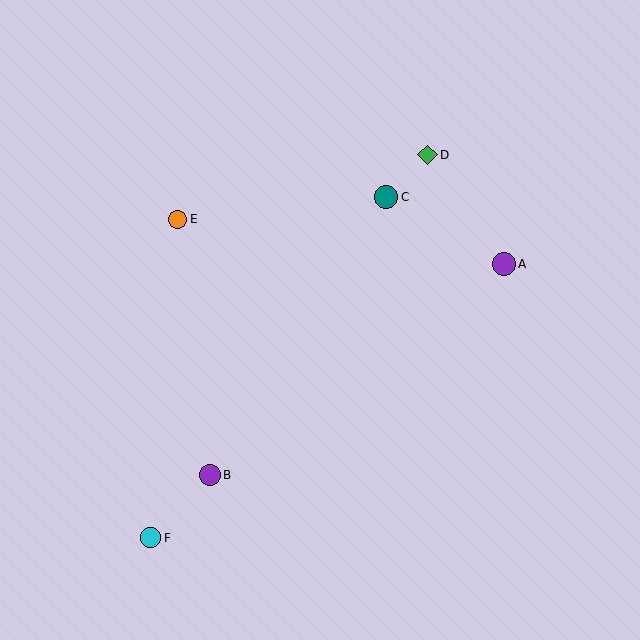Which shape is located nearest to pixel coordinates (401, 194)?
The teal circle (labeled C) at (386, 197) is nearest to that location.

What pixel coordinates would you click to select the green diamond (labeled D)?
Click at (428, 155) to select the green diamond D.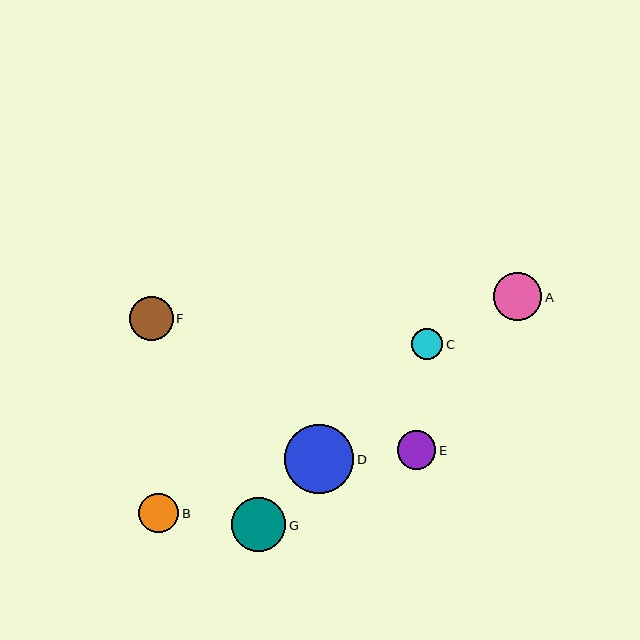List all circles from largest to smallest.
From largest to smallest: D, G, A, F, B, E, C.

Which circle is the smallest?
Circle C is the smallest with a size of approximately 31 pixels.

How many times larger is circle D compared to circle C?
Circle D is approximately 2.2 times the size of circle C.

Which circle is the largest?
Circle D is the largest with a size of approximately 69 pixels.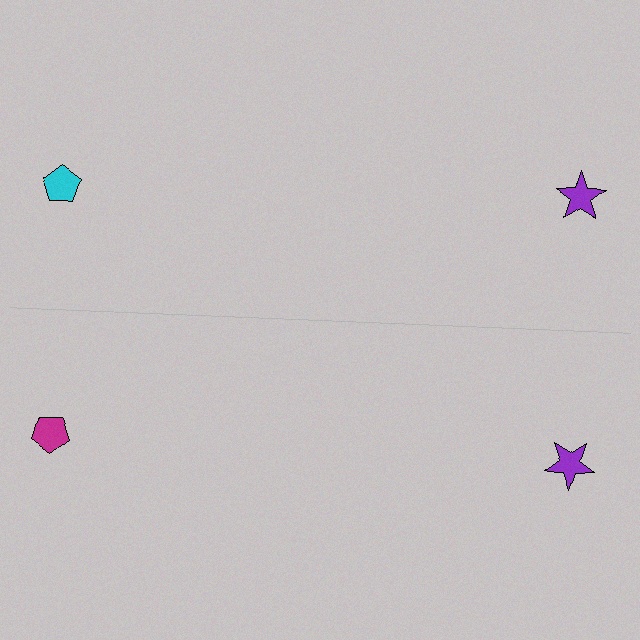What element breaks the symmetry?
The magenta pentagon on the bottom side breaks the symmetry — its mirror counterpart is cyan.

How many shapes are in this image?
There are 4 shapes in this image.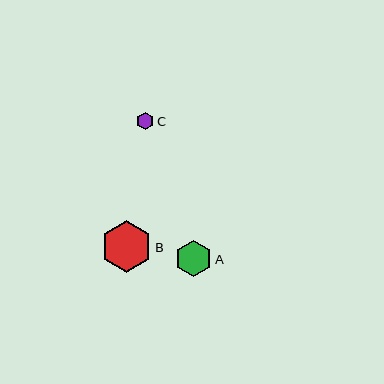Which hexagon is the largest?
Hexagon B is the largest with a size of approximately 52 pixels.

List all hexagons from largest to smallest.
From largest to smallest: B, A, C.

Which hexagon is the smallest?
Hexagon C is the smallest with a size of approximately 18 pixels.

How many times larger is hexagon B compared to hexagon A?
Hexagon B is approximately 1.4 times the size of hexagon A.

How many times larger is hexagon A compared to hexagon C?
Hexagon A is approximately 2.1 times the size of hexagon C.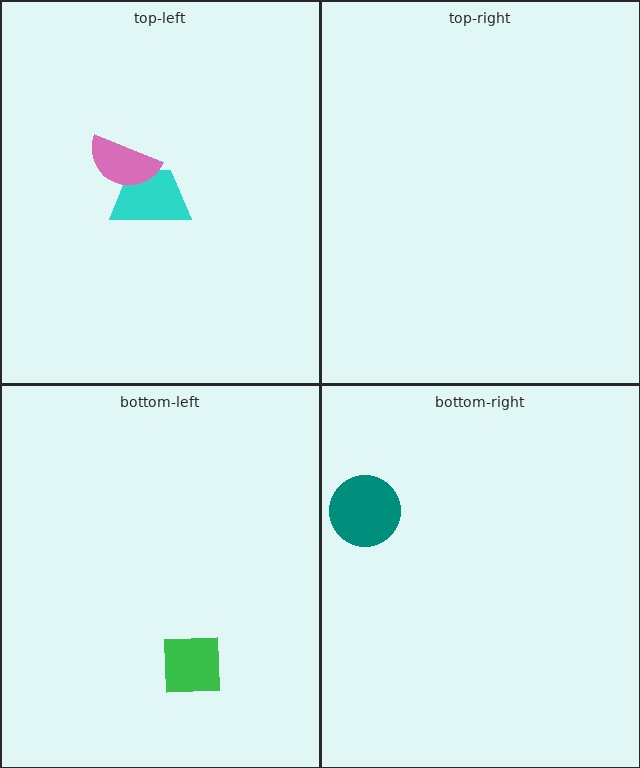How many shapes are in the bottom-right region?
1.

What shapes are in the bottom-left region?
The green square.